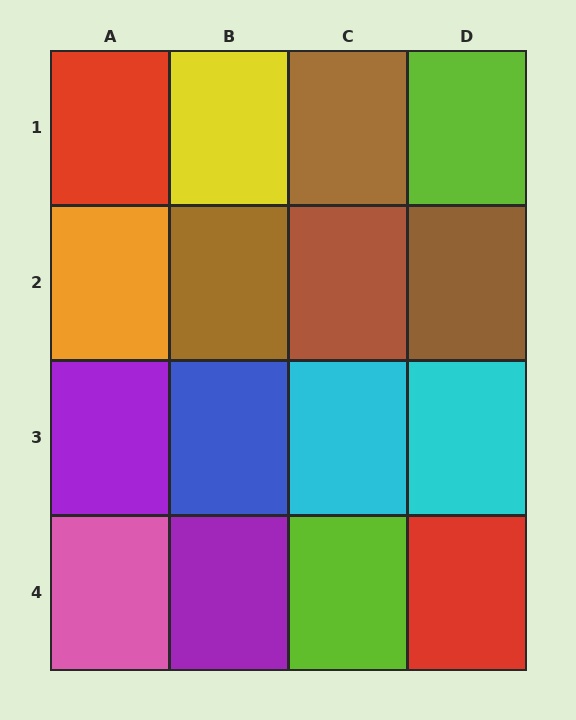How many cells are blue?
1 cell is blue.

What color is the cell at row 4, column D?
Red.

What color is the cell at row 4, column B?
Purple.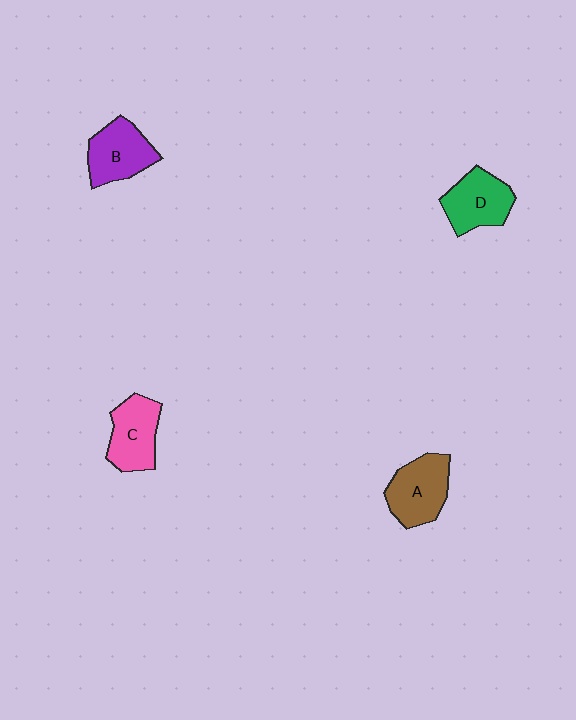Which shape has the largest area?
Shape A (brown).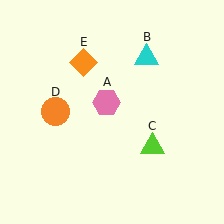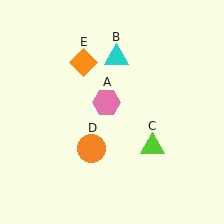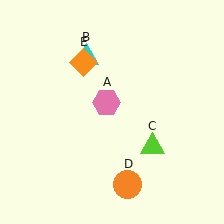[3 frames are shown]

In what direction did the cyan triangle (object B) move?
The cyan triangle (object B) moved left.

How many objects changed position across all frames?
2 objects changed position: cyan triangle (object B), orange circle (object D).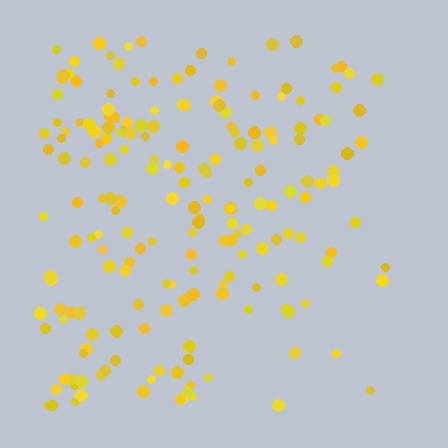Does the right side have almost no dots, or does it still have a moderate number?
Still a moderate number, just noticeably fewer than the left.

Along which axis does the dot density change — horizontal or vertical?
Horizontal.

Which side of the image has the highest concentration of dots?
The left.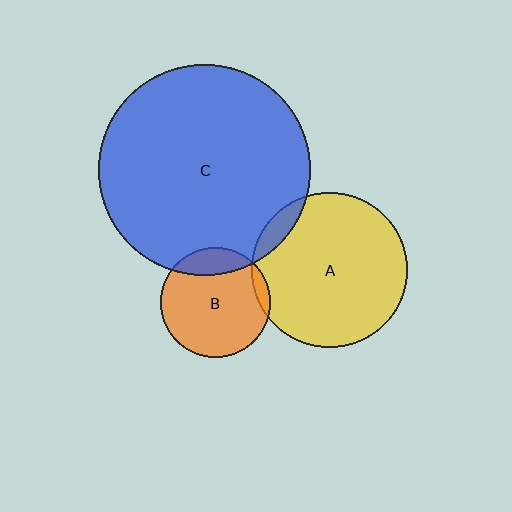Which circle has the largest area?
Circle C (blue).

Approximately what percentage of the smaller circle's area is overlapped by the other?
Approximately 5%.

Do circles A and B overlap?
Yes.